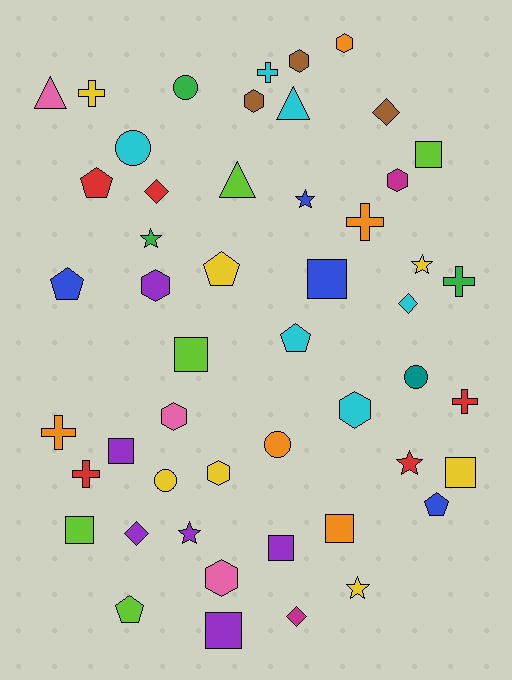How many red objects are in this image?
There are 5 red objects.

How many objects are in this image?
There are 50 objects.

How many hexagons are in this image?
There are 9 hexagons.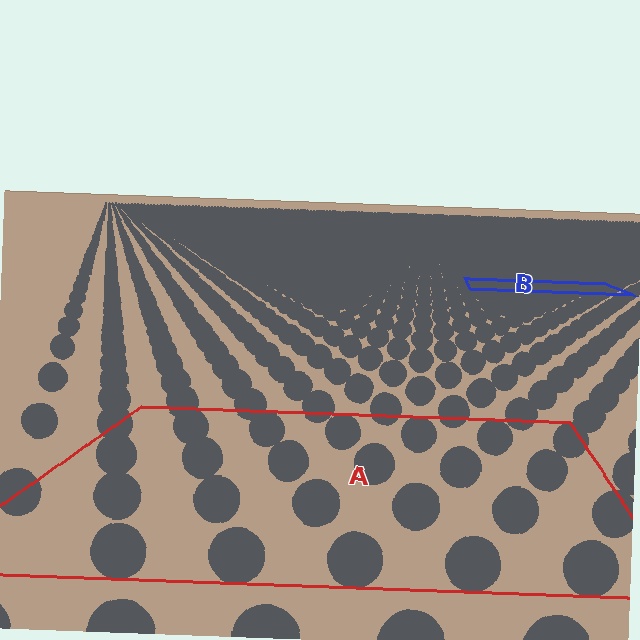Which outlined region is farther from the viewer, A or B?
Region B is farther from the viewer — the texture elements inside it appear smaller and more densely packed.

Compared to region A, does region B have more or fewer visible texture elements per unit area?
Region B has more texture elements per unit area — they are packed more densely because it is farther away.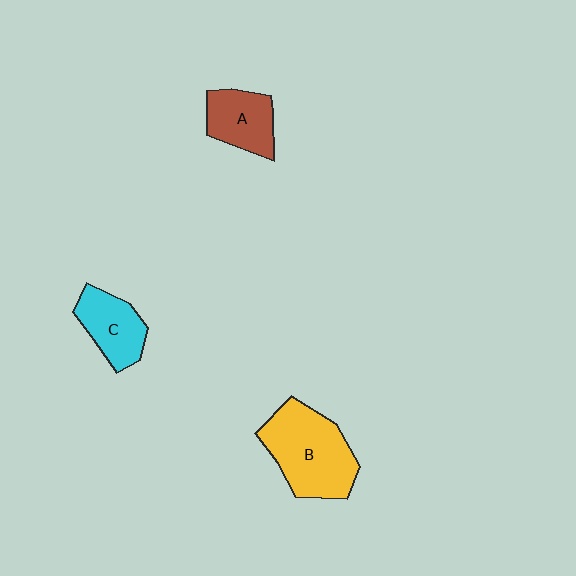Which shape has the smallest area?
Shape A (brown).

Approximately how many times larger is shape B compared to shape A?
Approximately 1.7 times.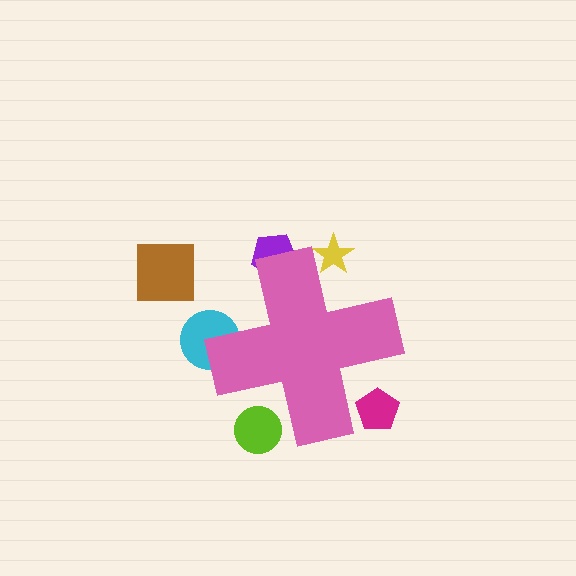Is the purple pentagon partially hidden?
Yes, the purple pentagon is partially hidden behind the pink cross.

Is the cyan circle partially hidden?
Yes, the cyan circle is partially hidden behind the pink cross.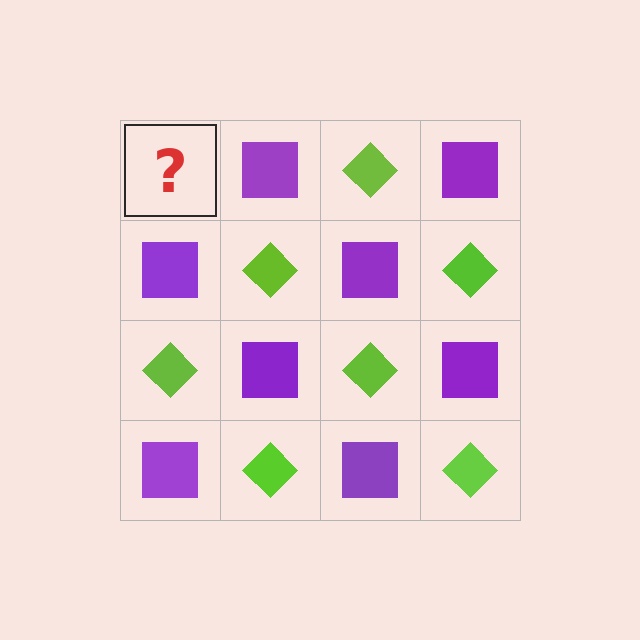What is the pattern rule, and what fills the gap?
The rule is that it alternates lime diamond and purple square in a checkerboard pattern. The gap should be filled with a lime diamond.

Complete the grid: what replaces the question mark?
The question mark should be replaced with a lime diamond.